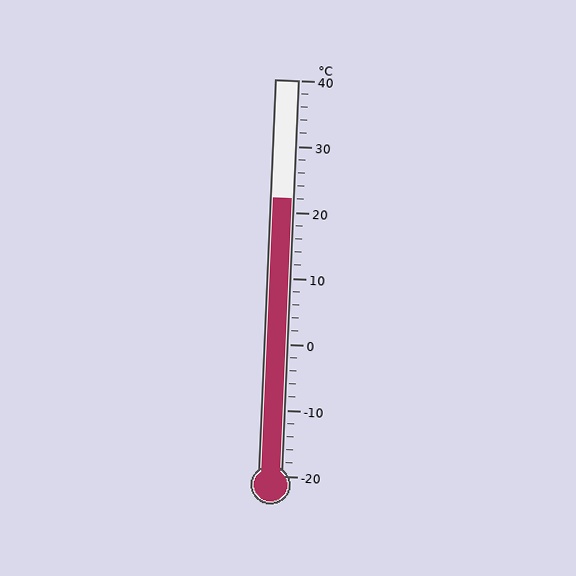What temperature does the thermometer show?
The thermometer shows approximately 22°C.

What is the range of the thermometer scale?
The thermometer scale ranges from -20°C to 40°C.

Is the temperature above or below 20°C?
The temperature is above 20°C.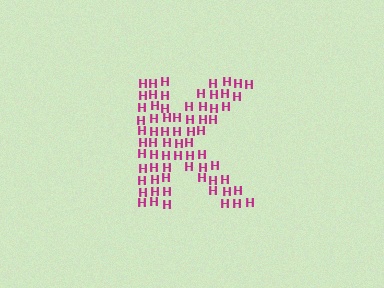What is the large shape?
The large shape is the letter K.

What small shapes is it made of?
It is made of small letter H's.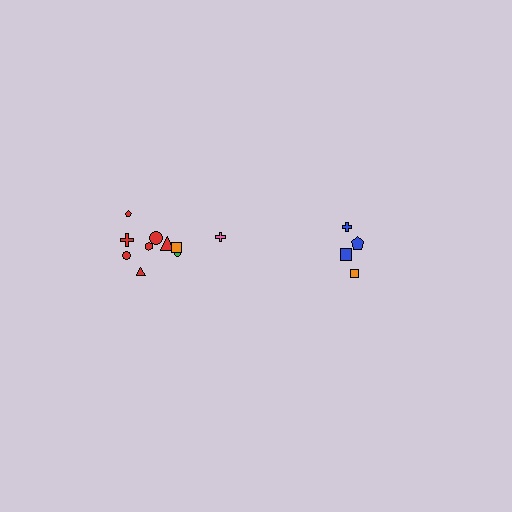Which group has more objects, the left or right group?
The left group.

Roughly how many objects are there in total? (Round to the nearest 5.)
Roughly 15 objects in total.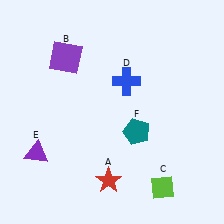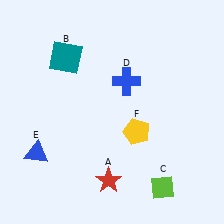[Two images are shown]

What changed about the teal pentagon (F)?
In Image 1, F is teal. In Image 2, it changed to yellow.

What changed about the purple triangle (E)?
In Image 1, E is purple. In Image 2, it changed to blue.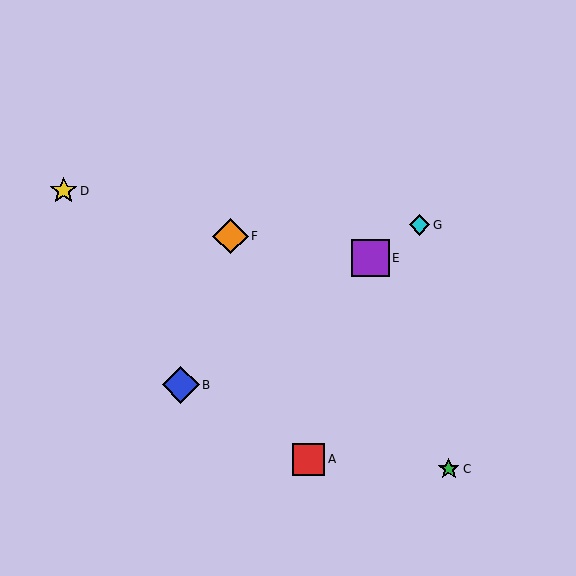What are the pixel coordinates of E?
Object E is at (371, 258).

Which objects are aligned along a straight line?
Objects B, E, G are aligned along a straight line.